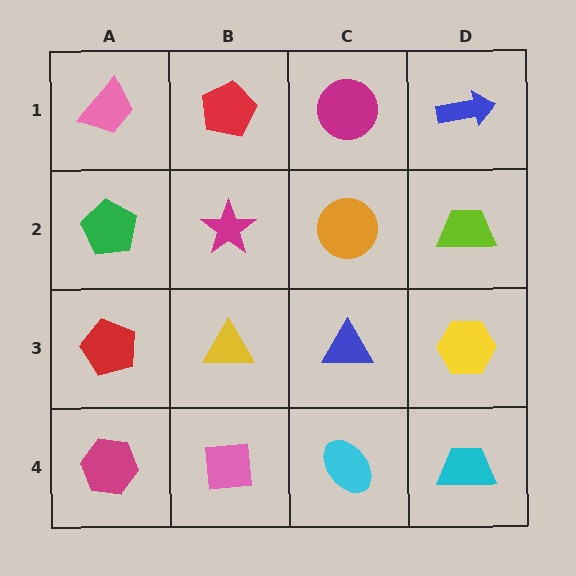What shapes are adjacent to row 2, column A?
A pink trapezoid (row 1, column A), a red pentagon (row 3, column A), a magenta star (row 2, column B).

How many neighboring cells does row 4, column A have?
2.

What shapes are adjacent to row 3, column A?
A green pentagon (row 2, column A), a magenta hexagon (row 4, column A), a yellow triangle (row 3, column B).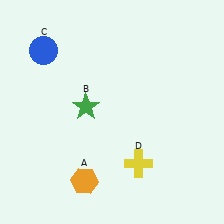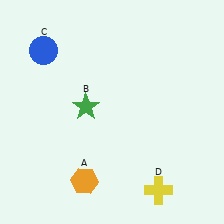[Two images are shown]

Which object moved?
The yellow cross (D) moved down.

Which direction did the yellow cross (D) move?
The yellow cross (D) moved down.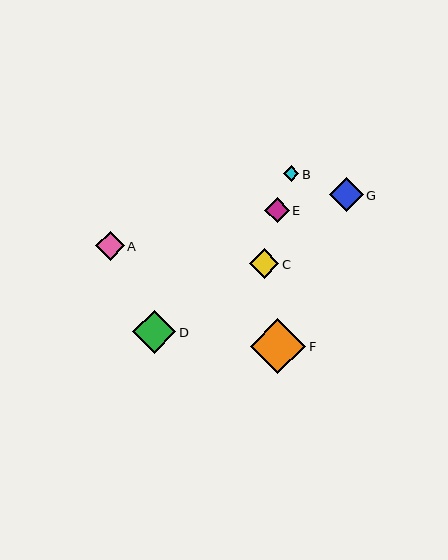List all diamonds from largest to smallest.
From largest to smallest: F, D, G, C, A, E, B.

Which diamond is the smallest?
Diamond B is the smallest with a size of approximately 16 pixels.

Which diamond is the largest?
Diamond F is the largest with a size of approximately 55 pixels.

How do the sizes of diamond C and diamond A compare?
Diamond C and diamond A are approximately the same size.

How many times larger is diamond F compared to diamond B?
Diamond F is approximately 3.6 times the size of diamond B.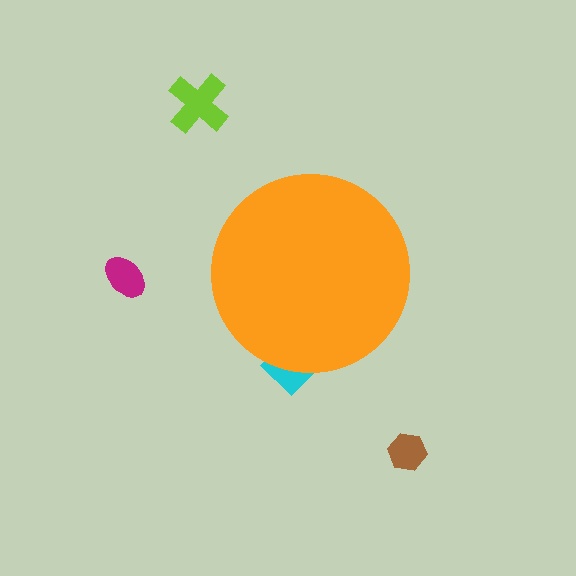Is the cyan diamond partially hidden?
Yes, the cyan diamond is partially hidden behind the orange circle.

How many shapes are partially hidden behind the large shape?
1 shape is partially hidden.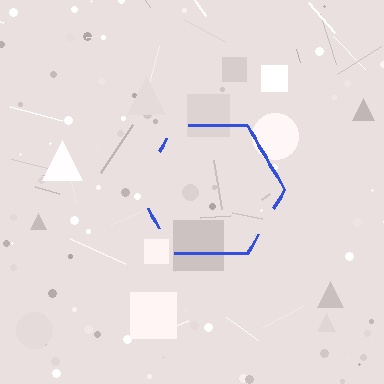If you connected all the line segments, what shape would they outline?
They would outline a hexagon.